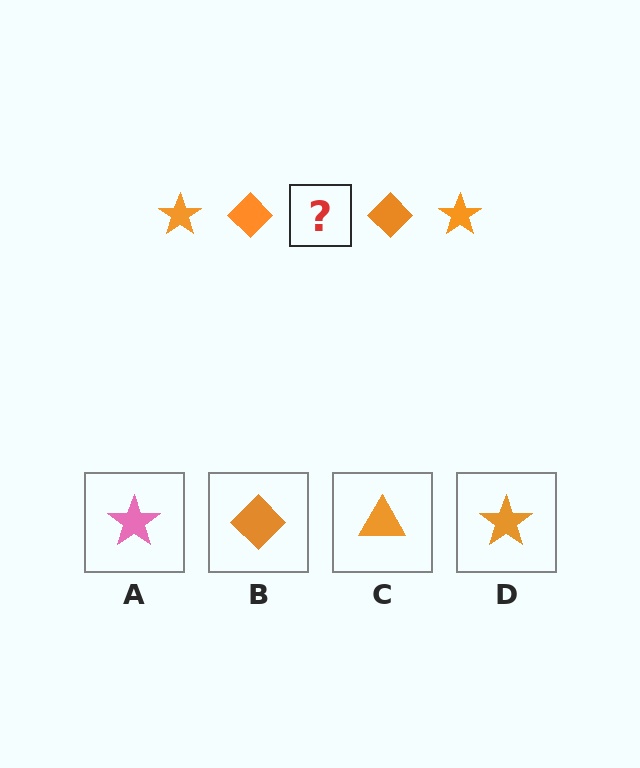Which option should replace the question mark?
Option D.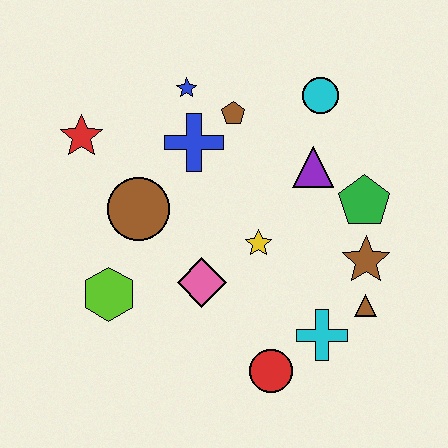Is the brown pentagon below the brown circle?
No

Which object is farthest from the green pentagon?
The red star is farthest from the green pentagon.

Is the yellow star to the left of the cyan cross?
Yes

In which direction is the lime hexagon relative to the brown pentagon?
The lime hexagon is below the brown pentagon.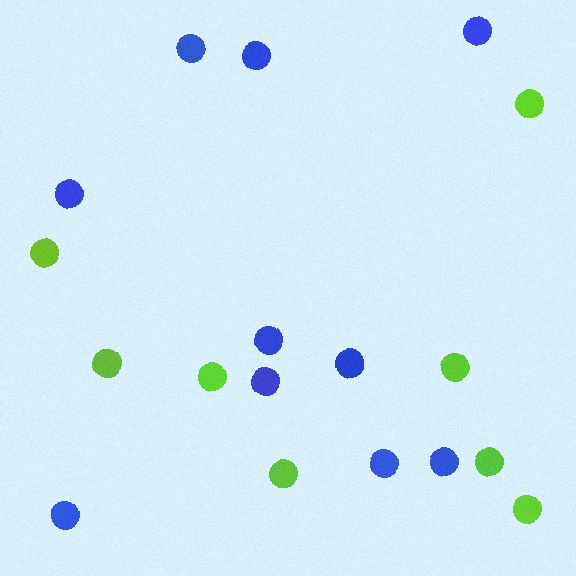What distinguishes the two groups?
There are 2 groups: one group of lime circles (8) and one group of blue circles (10).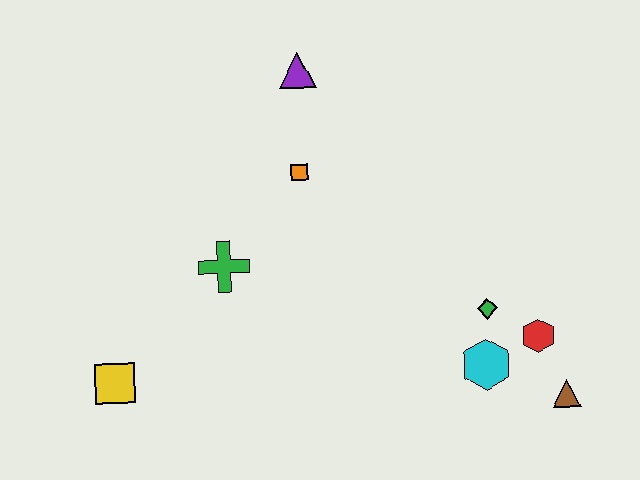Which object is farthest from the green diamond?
The yellow square is farthest from the green diamond.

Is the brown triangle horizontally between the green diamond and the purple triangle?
No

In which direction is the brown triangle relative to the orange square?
The brown triangle is to the right of the orange square.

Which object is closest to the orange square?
The purple triangle is closest to the orange square.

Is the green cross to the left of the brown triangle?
Yes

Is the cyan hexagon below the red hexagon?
Yes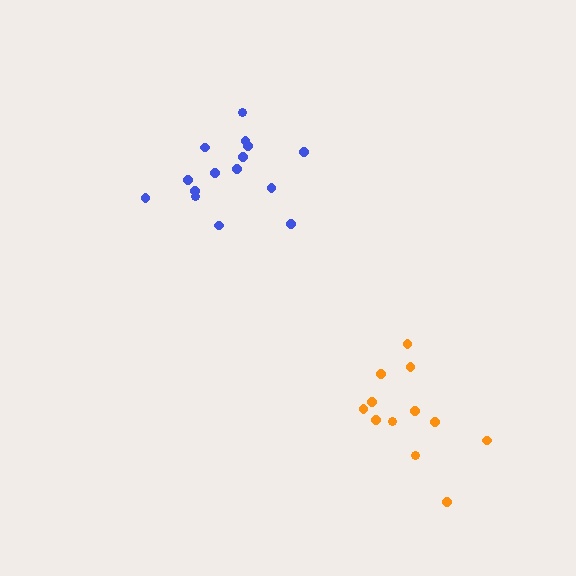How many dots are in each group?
Group 1: 12 dots, Group 2: 15 dots (27 total).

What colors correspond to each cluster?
The clusters are colored: orange, blue.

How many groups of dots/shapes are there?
There are 2 groups.